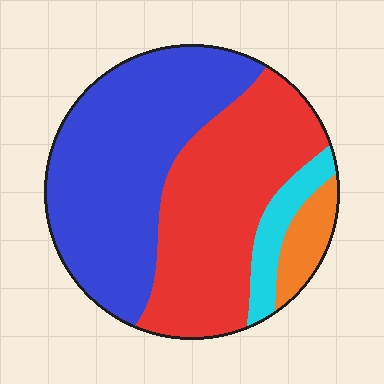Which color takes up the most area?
Blue, at roughly 45%.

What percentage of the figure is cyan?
Cyan takes up less than a quarter of the figure.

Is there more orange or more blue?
Blue.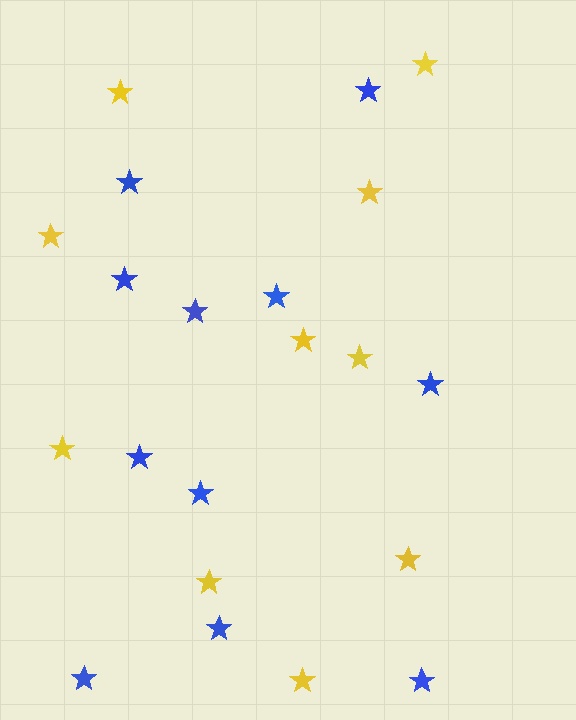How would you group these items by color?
There are 2 groups: one group of yellow stars (10) and one group of blue stars (11).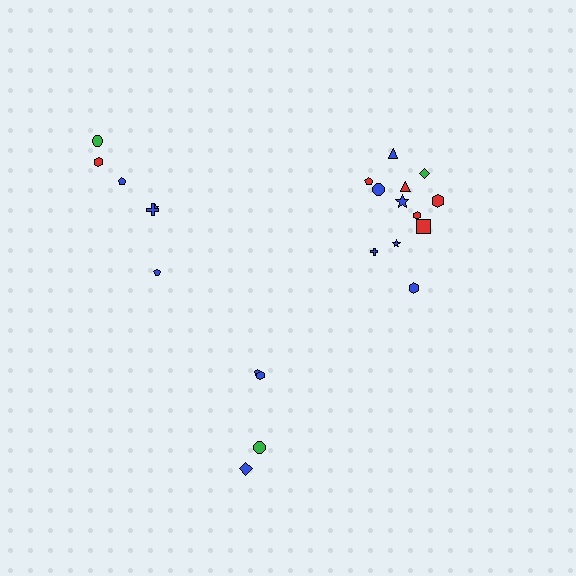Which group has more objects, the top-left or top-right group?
The top-right group.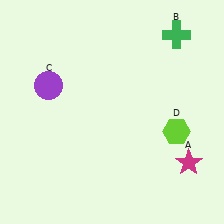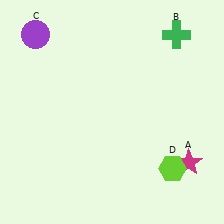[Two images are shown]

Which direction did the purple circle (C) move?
The purple circle (C) moved up.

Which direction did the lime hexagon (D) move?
The lime hexagon (D) moved down.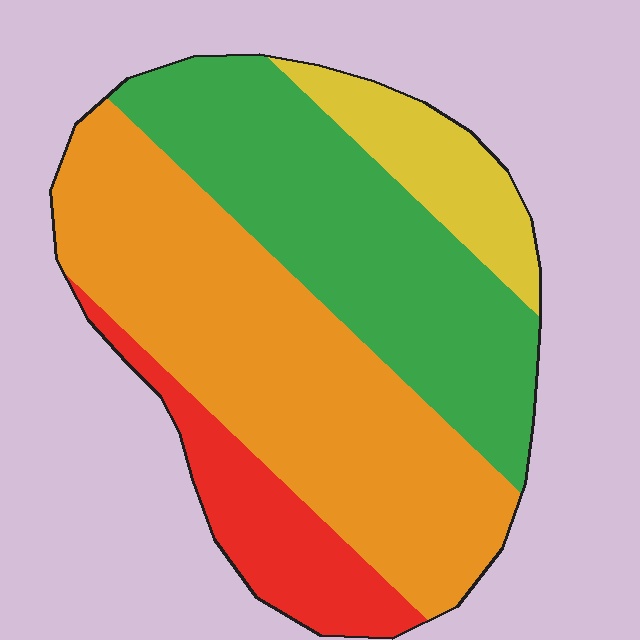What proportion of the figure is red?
Red covers about 15% of the figure.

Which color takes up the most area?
Orange, at roughly 45%.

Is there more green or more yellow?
Green.